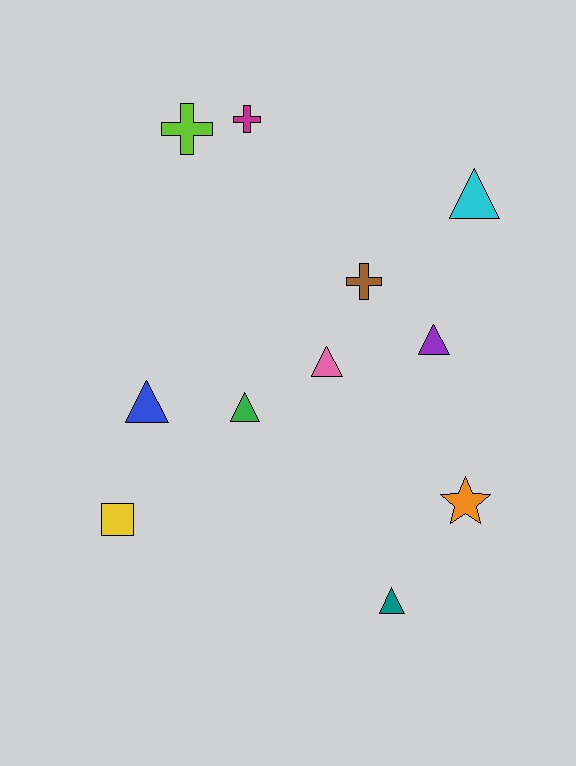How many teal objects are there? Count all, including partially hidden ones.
There is 1 teal object.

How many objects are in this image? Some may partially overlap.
There are 11 objects.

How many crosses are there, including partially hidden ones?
There are 3 crosses.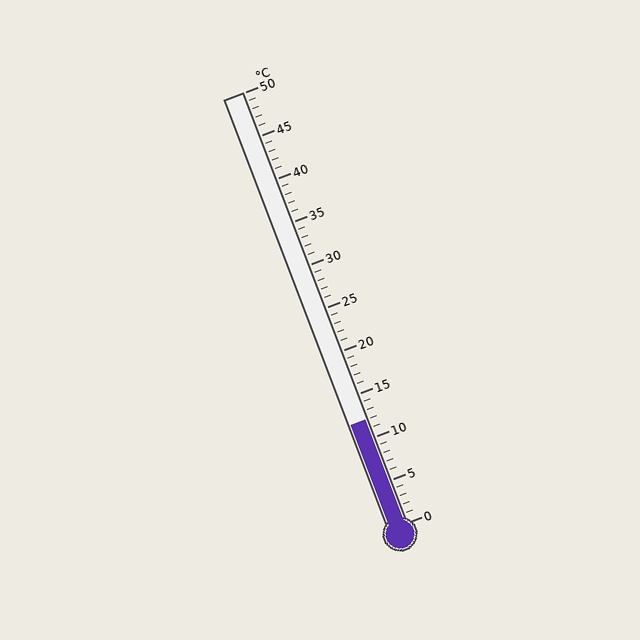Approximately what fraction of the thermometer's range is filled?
The thermometer is filled to approximately 25% of its range.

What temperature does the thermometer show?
The thermometer shows approximately 12°C.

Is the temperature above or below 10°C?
The temperature is above 10°C.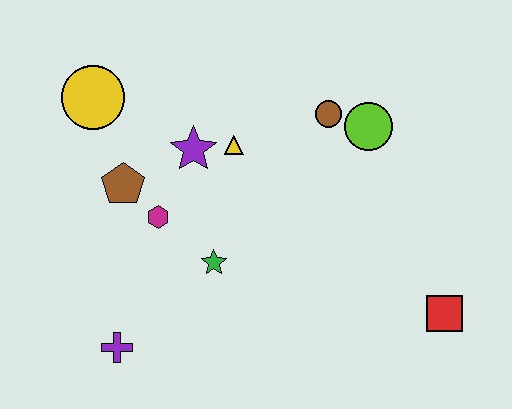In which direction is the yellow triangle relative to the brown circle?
The yellow triangle is to the left of the brown circle.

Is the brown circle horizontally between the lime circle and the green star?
Yes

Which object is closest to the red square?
The lime circle is closest to the red square.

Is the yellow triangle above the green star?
Yes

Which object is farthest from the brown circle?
The purple cross is farthest from the brown circle.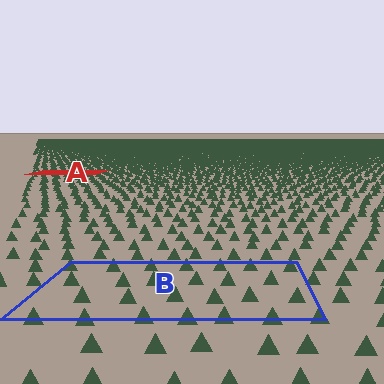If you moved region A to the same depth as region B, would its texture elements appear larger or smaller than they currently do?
They would appear larger. At a closer depth, the same texture elements are projected at a bigger on-screen size.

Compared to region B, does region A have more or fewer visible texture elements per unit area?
Region A has more texture elements per unit area — they are packed more densely because it is farther away.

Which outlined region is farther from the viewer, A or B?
Region A is farther from the viewer — the texture elements inside it appear smaller and more densely packed.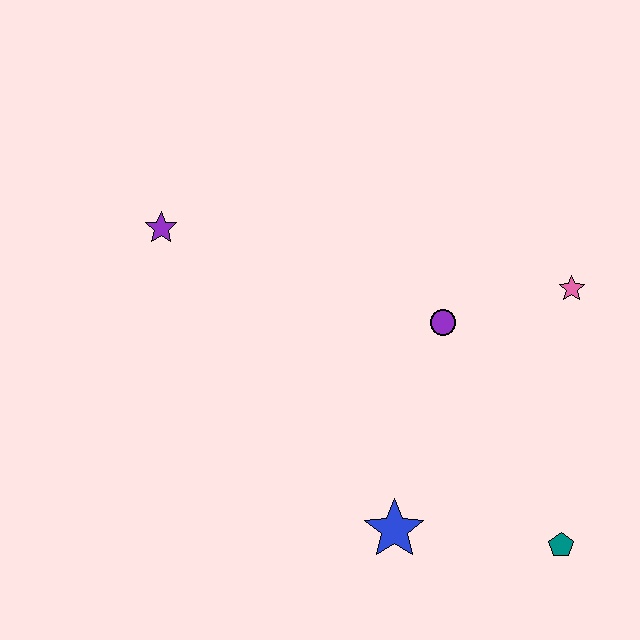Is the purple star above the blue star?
Yes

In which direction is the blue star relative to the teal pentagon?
The blue star is to the left of the teal pentagon.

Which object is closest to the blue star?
The teal pentagon is closest to the blue star.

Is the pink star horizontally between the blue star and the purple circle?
No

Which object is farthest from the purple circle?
The purple star is farthest from the purple circle.